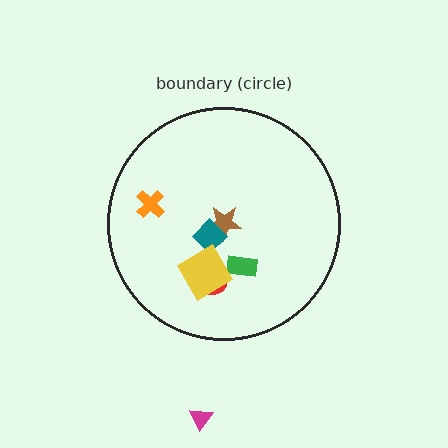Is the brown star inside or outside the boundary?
Inside.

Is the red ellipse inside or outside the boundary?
Inside.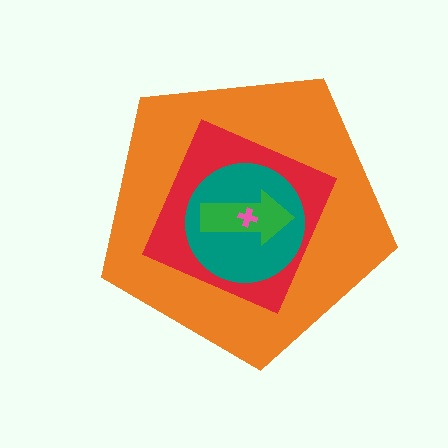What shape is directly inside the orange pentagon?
The red square.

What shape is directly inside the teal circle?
The green arrow.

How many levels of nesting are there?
5.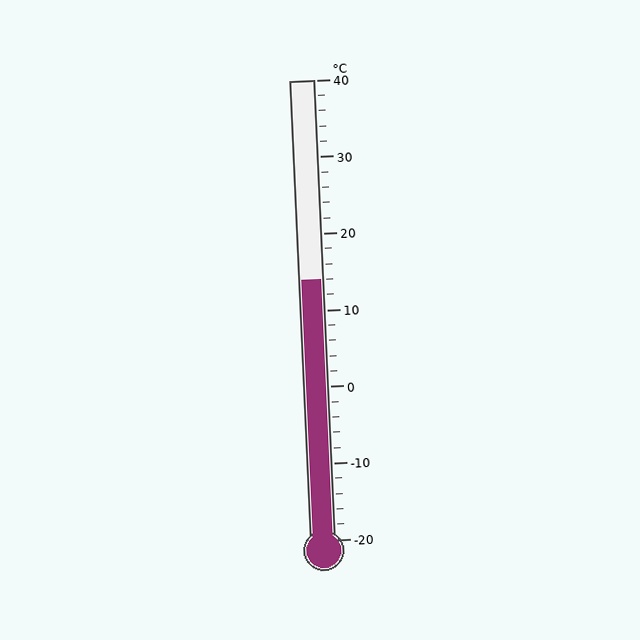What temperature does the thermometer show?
The thermometer shows approximately 14°C.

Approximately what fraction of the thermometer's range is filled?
The thermometer is filled to approximately 55% of its range.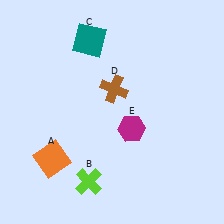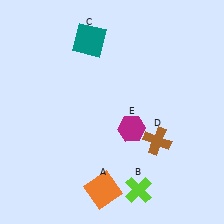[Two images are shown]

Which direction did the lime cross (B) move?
The lime cross (B) moved right.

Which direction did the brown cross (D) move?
The brown cross (D) moved down.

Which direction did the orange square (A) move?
The orange square (A) moved right.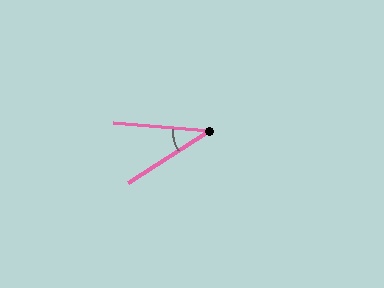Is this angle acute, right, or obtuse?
It is acute.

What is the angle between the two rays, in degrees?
Approximately 37 degrees.